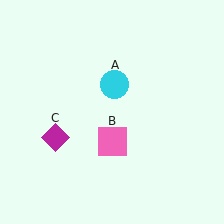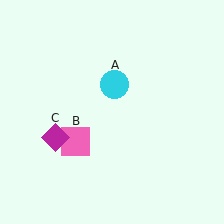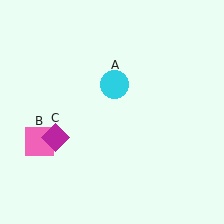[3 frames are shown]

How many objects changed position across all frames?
1 object changed position: pink square (object B).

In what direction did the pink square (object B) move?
The pink square (object B) moved left.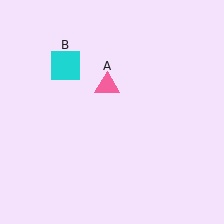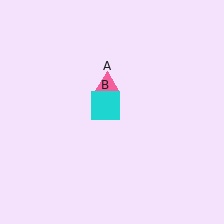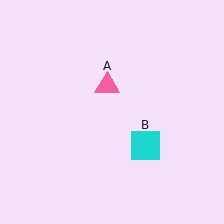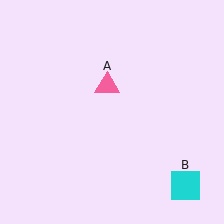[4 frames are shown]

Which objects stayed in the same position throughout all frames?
Pink triangle (object A) remained stationary.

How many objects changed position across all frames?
1 object changed position: cyan square (object B).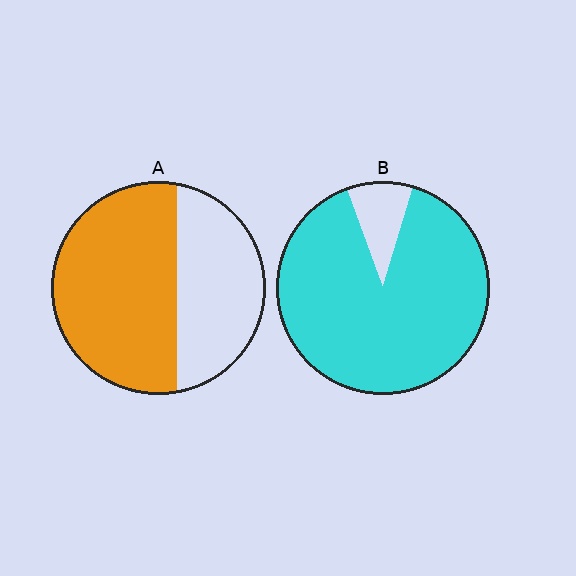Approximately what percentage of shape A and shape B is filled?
A is approximately 60% and B is approximately 90%.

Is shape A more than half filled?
Yes.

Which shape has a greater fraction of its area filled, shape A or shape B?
Shape B.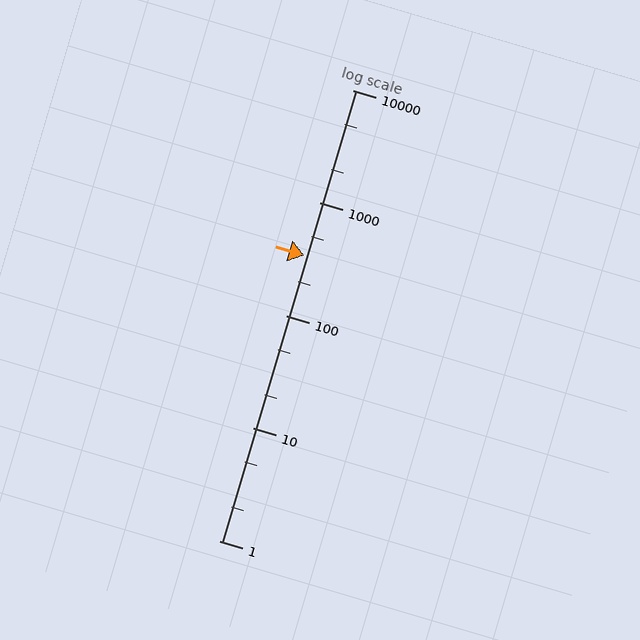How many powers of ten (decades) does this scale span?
The scale spans 4 decades, from 1 to 10000.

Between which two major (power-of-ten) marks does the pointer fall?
The pointer is between 100 and 1000.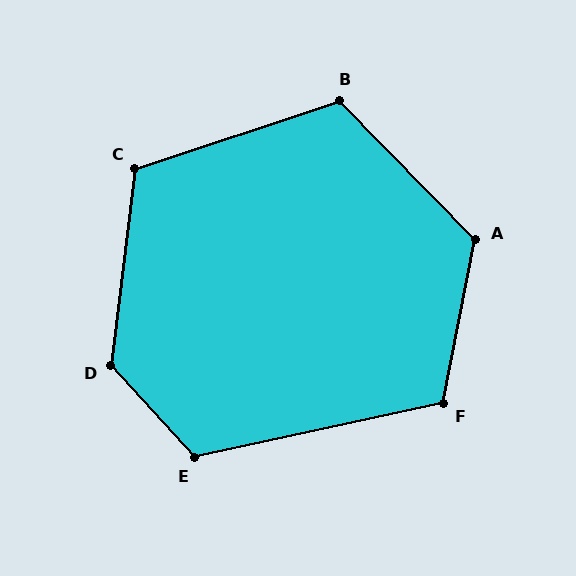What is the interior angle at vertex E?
Approximately 120 degrees (obtuse).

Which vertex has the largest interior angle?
D, at approximately 130 degrees.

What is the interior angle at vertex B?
Approximately 116 degrees (obtuse).